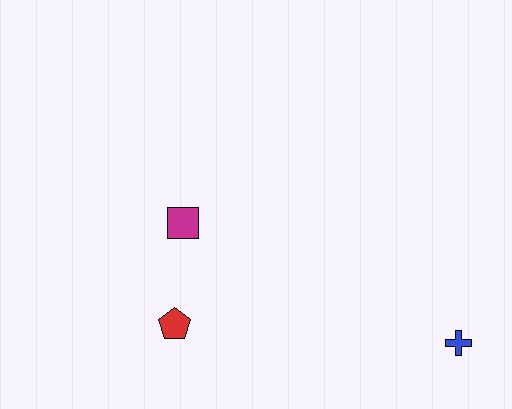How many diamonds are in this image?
There are no diamonds.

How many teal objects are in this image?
There are no teal objects.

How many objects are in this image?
There are 3 objects.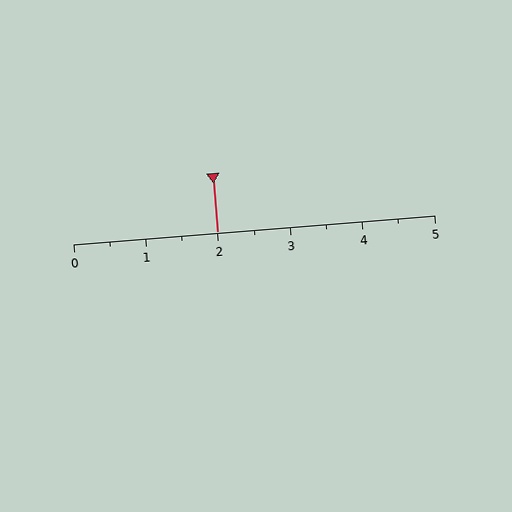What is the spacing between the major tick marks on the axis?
The major ticks are spaced 1 apart.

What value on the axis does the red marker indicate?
The marker indicates approximately 2.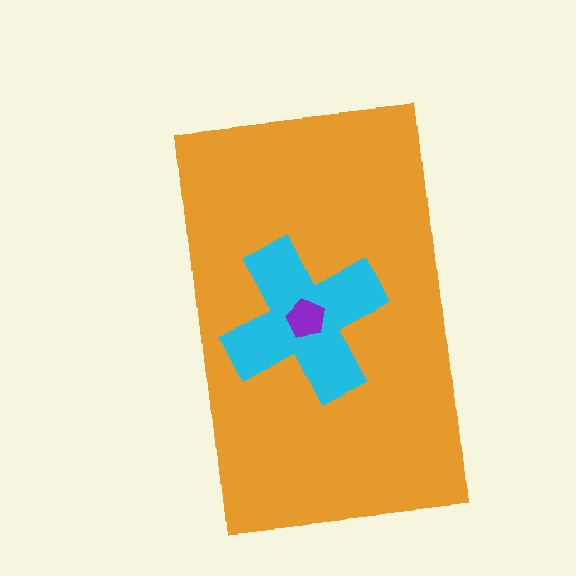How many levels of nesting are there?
3.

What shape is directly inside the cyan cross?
The purple pentagon.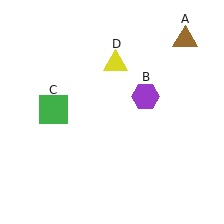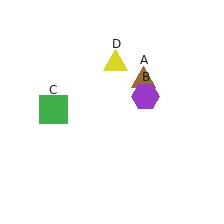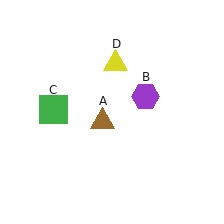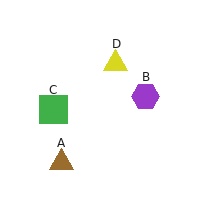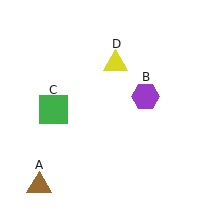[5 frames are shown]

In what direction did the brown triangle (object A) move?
The brown triangle (object A) moved down and to the left.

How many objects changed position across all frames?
1 object changed position: brown triangle (object A).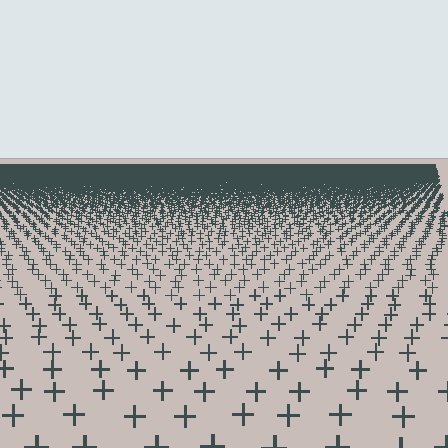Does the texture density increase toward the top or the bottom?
Density increases toward the top.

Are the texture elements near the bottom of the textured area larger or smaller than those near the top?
Larger. Near the bottom, elements are closer to the viewer and appear at a bigger on-screen size.